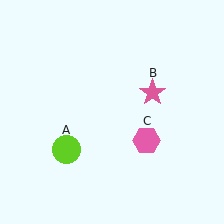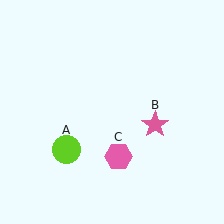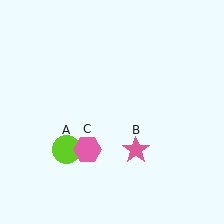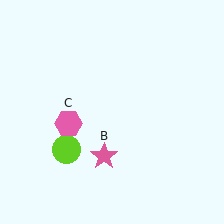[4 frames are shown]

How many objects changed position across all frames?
2 objects changed position: pink star (object B), pink hexagon (object C).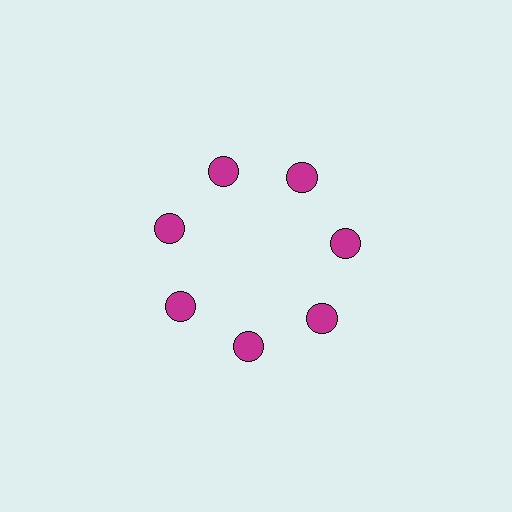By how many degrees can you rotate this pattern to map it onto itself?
The pattern maps onto itself every 51 degrees of rotation.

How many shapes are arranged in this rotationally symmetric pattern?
There are 7 shapes, arranged in 7 groups of 1.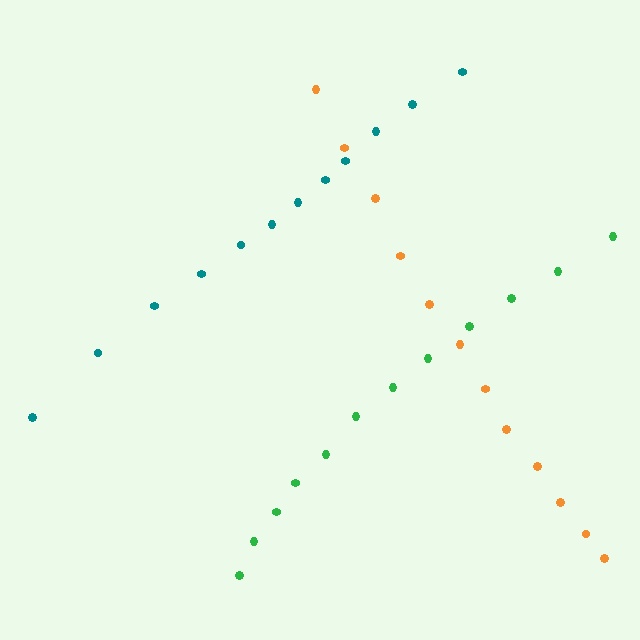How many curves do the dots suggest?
There are 3 distinct paths.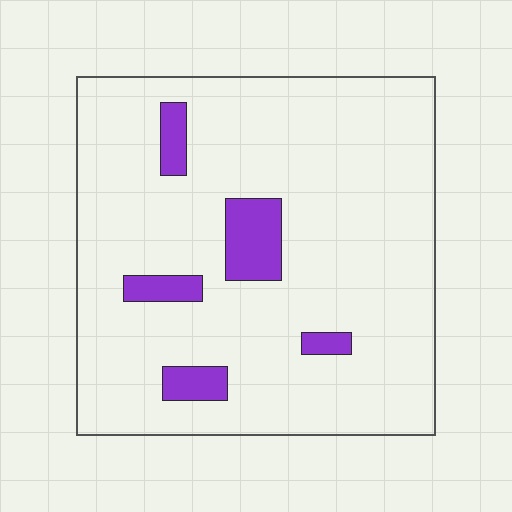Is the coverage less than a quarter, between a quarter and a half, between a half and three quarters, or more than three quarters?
Less than a quarter.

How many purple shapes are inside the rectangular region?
5.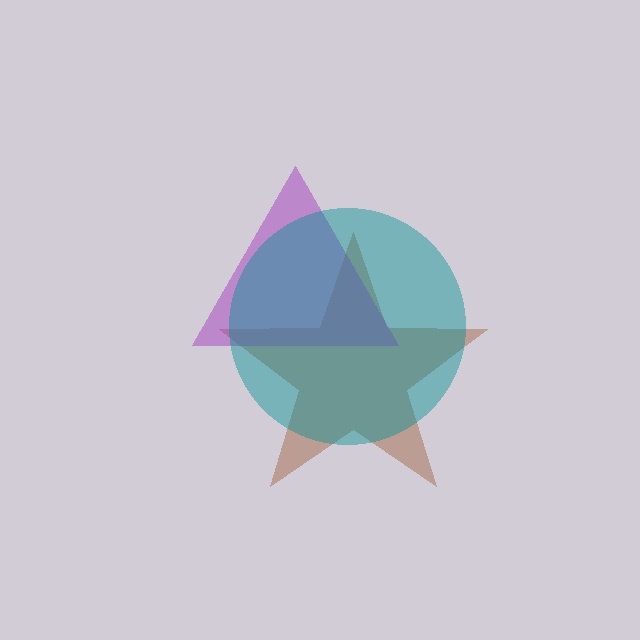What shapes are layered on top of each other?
The layered shapes are: a brown star, a purple triangle, a teal circle.